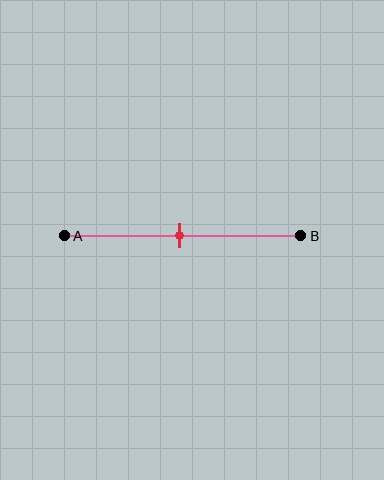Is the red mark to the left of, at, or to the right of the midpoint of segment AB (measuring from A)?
The red mark is approximately at the midpoint of segment AB.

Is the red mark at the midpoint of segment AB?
Yes, the mark is approximately at the midpoint.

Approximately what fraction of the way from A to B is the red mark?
The red mark is approximately 50% of the way from A to B.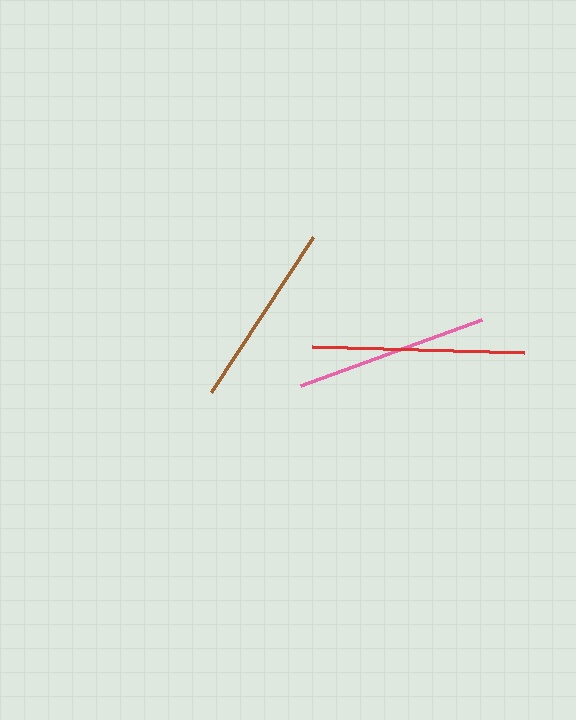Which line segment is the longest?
The red line is the longest at approximately 212 pixels.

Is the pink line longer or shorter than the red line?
The red line is longer than the pink line.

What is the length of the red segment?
The red segment is approximately 212 pixels long.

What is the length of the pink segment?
The pink segment is approximately 192 pixels long.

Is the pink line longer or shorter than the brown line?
The pink line is longer than the brown line.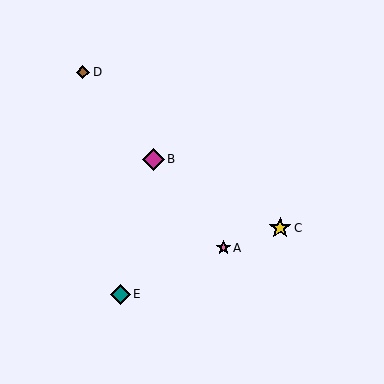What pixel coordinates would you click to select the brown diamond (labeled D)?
Click at (83, 72) to select the brown diamond D.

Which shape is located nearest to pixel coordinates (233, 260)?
The pink star (labeled A) at (223, 248) is nearest to that location.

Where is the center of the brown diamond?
The center of the brown diamond is at (83, 72).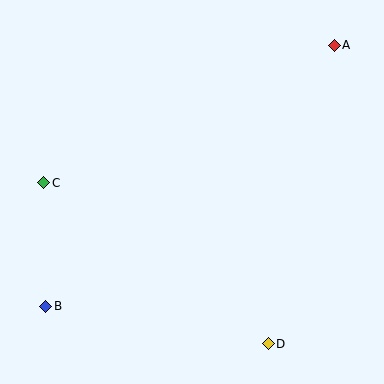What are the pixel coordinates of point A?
Point A is at (334, 45).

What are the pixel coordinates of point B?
Point B is at (46, 306).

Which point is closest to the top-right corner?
Point A is closest to the top-right corner.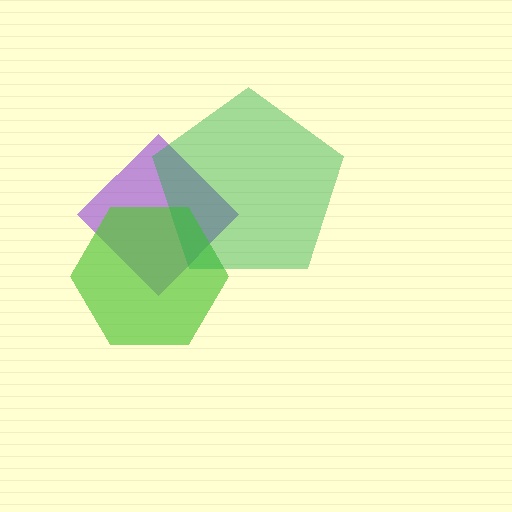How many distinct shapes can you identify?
There are 3 distinct shapes: a purple diamond, a lime hexagon, a green pentagon.